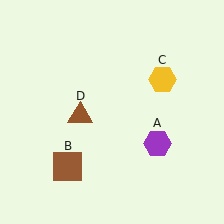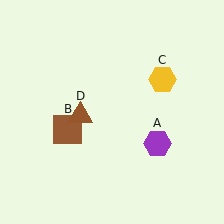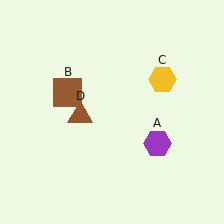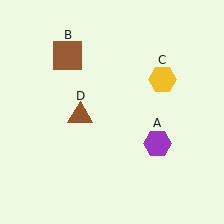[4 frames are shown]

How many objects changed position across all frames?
1 object changed position: brown square (object B).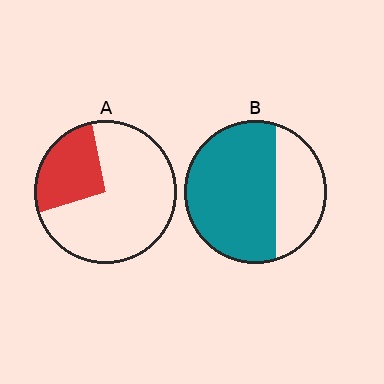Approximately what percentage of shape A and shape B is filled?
A is approximately 25% and B is approximately 70%.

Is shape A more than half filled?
No.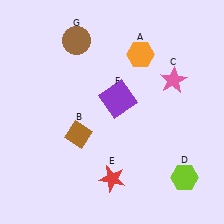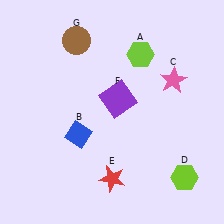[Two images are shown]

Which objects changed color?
A changed from orange to lime. B changed from brown to blue.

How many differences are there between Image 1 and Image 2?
There are 2 differences between the two images.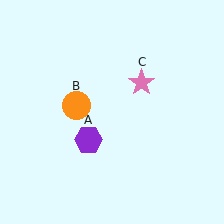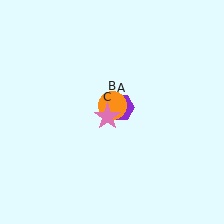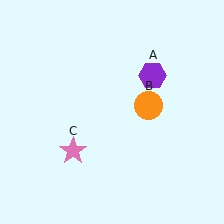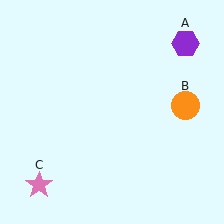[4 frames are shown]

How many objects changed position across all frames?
3 objects changed position: purple hexagon (object A), orange circle (object B), pink star (object C).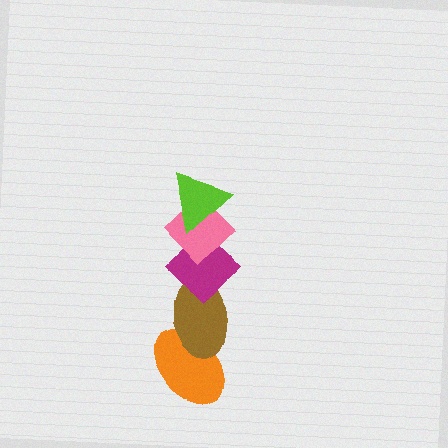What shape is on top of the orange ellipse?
The brown ellipse is on top of the orange ellipse.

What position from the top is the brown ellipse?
The brown ellipse is 4th from the top.